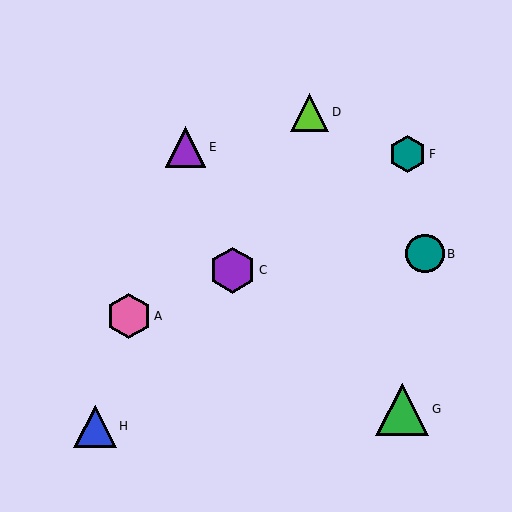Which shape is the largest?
The green triangle (labeled G) is the largest.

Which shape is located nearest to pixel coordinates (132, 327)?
The pink hexagon (labeled A) at (129, 316) is nearest to that location.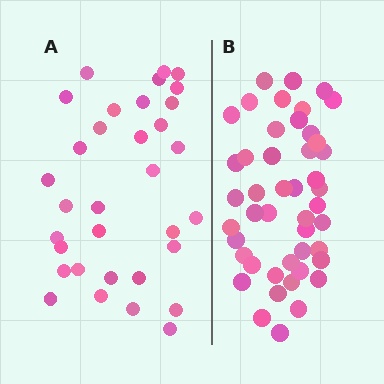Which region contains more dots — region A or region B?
Region B (the right region) has more dots.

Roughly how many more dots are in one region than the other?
Region B has approximately 15 more dots than region A.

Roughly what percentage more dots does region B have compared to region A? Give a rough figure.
About 40% more.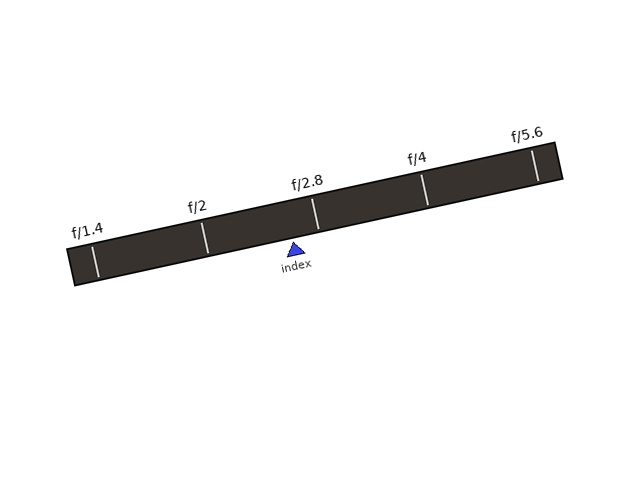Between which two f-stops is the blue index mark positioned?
The index mark is between f/2 and f/2.8.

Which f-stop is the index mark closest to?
The index mark is closest to f/2.8.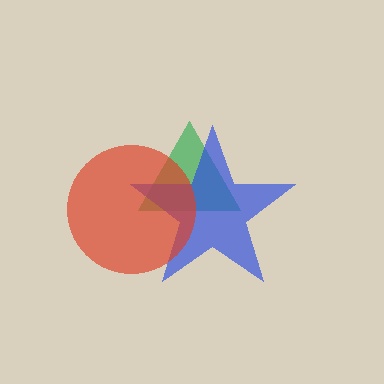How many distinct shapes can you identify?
There are 3 distinct shapes: a green triangle, a blue star, a red circle.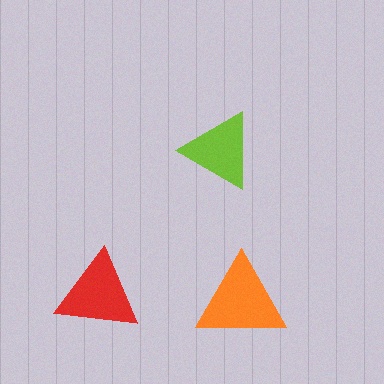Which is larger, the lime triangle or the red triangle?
The red one.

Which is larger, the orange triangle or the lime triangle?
The orange one.